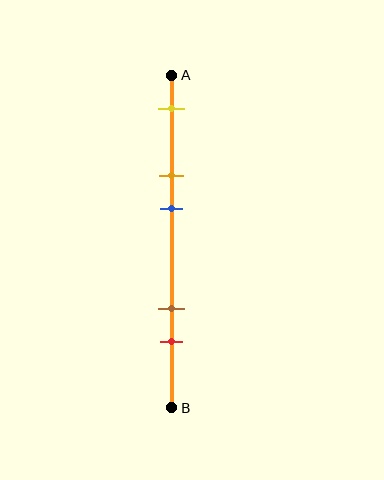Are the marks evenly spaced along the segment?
No, the marks are not evenly spaced.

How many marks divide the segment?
There are 5 marks dividing the segment.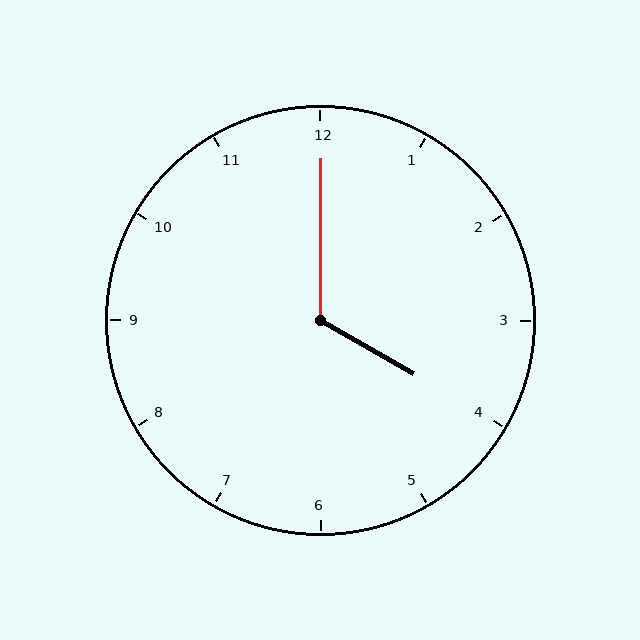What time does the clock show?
4:00.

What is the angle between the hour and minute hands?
Approximately 120 degrees.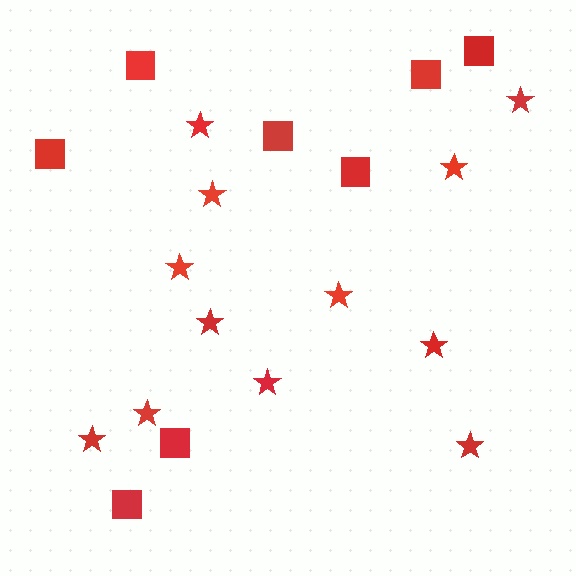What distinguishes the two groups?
There are 2 groups: one group of squares (8) and one group of stars (12).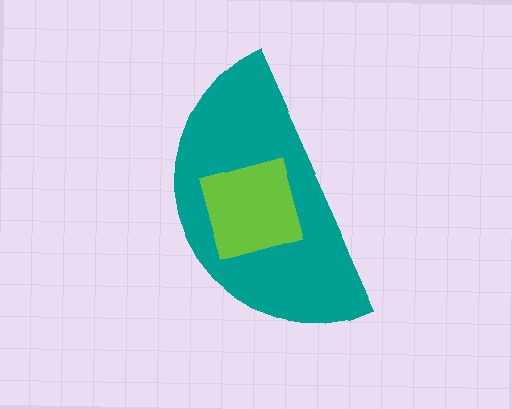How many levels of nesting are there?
2.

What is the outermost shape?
The teal semicircle.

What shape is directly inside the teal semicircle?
The lime square.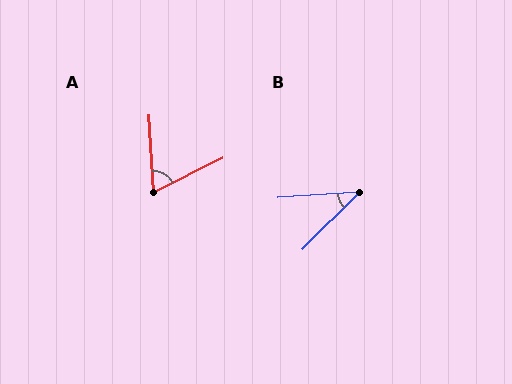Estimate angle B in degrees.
Approximately 41 degrees.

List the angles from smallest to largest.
B (41°), A (67°).